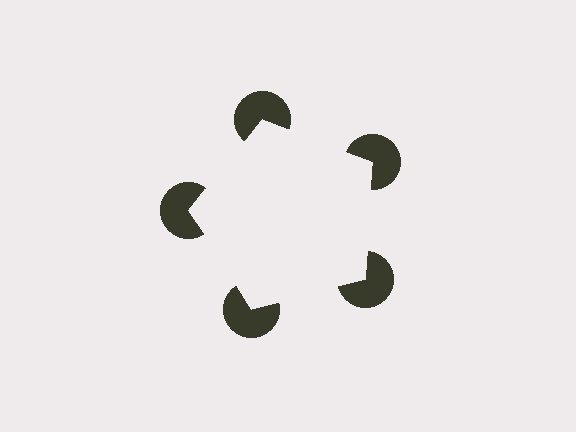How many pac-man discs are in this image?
There are 5 — one at each vertex of the illusory pentagon.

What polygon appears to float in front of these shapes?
An illusory pentagon — its edges are inferred from the aligned wedge cuts in the pac-man discs, not physically drawn.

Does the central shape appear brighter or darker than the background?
It typically appears slightly brighter than the background, even though no actual brightness change is drawn.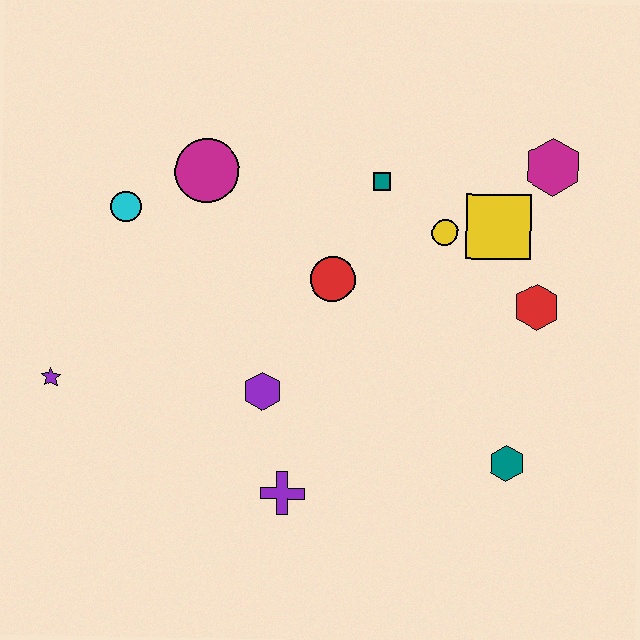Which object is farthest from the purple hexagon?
The magenta hexagon is farthest from the purple hexagon.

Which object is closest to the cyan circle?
The magenta circle is closest to the cyan circle.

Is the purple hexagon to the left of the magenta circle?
No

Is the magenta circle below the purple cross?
No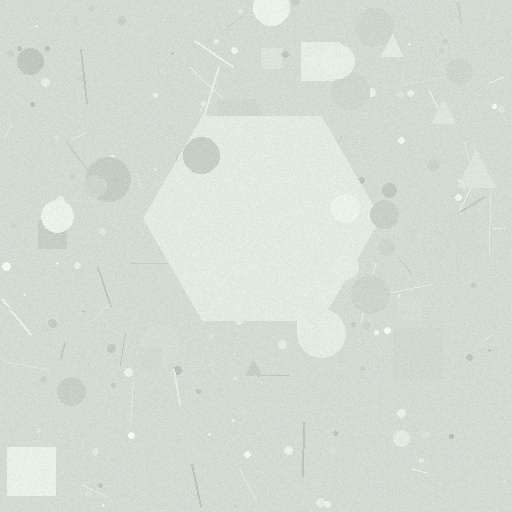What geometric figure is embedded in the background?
A hexagon is embedded in the background.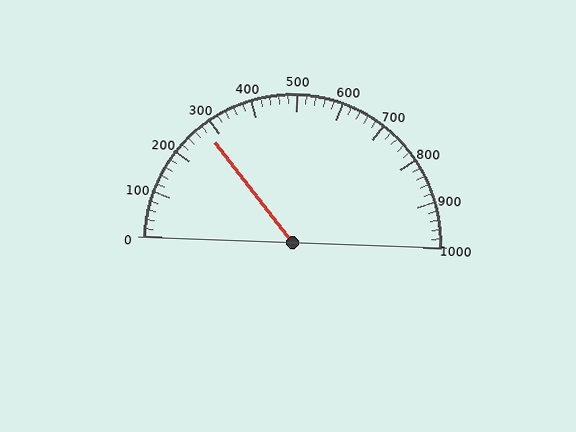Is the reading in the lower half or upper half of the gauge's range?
The reading is in the lower half of the range (0 to 1000).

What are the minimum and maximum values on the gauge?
The gauge ranges from 0 to 1000.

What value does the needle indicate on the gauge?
The needle indicates approximately 280.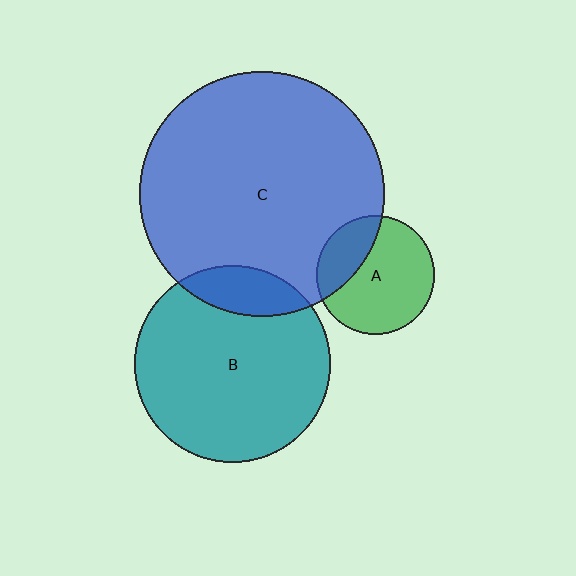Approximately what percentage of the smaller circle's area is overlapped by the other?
Approximately 30%.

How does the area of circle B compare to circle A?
Approximately 2.8 times.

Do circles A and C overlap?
Yes.